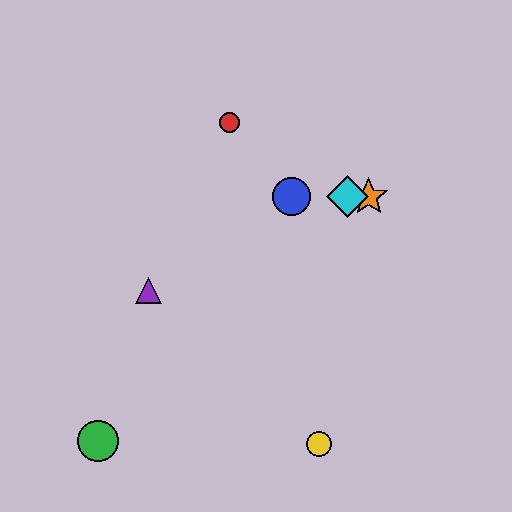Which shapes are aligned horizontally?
The blue circle, the orange star, the cyan diamond are aligned horizontally.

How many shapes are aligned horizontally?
3 shapes (the blue circle, the orange star, the cyan diamond) are aligned horizontally.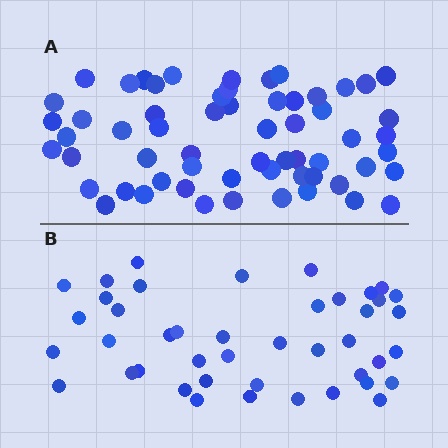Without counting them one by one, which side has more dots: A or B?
Region A (the top region) has more dots.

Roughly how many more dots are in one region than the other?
Region A has approximately 15 more dots than region B.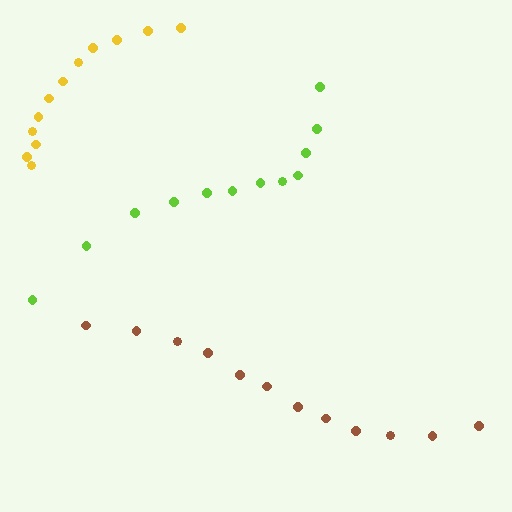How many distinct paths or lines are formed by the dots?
There are 3 distinct paths.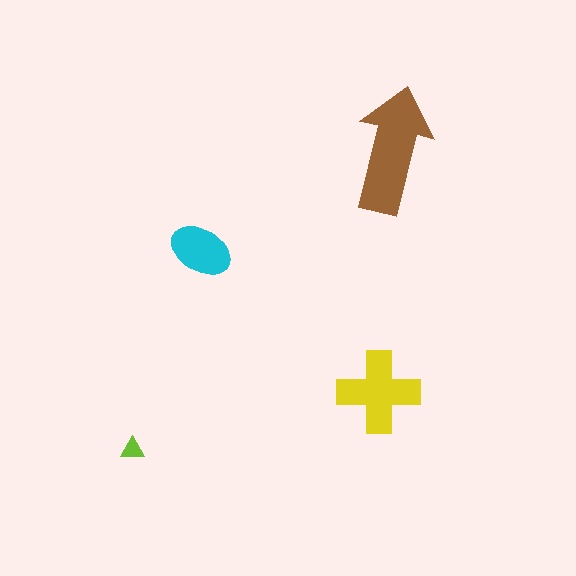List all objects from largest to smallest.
The brown arrow, the yellow cross, the cyan ellipse, the lime triangle.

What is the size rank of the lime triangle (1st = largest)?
4th.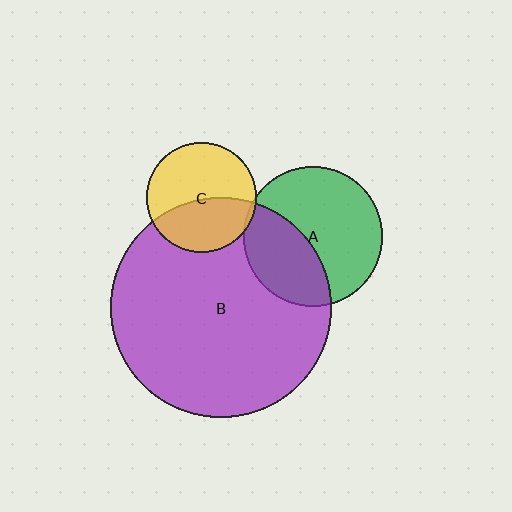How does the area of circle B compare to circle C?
Approximately 4.0 times.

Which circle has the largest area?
Circle B (purple).